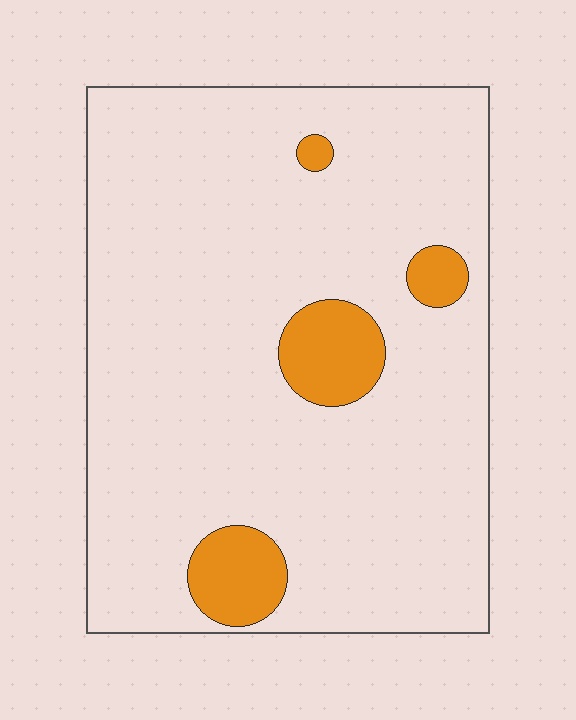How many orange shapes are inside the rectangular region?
4.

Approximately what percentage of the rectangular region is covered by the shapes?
Approximately 10%.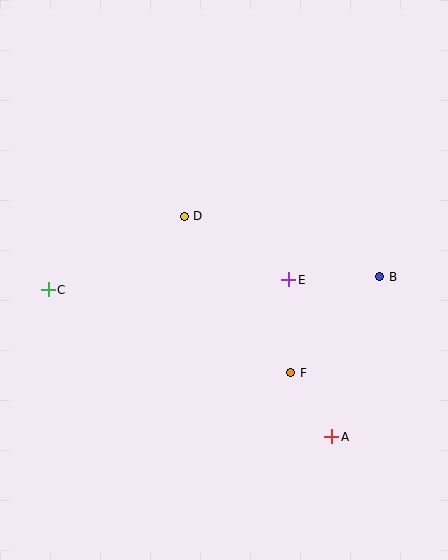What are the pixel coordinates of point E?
Point E is at (289, 280).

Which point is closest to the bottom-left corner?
Point C is closest to the bottom-left corner.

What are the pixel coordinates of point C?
Point C is at (48, 290).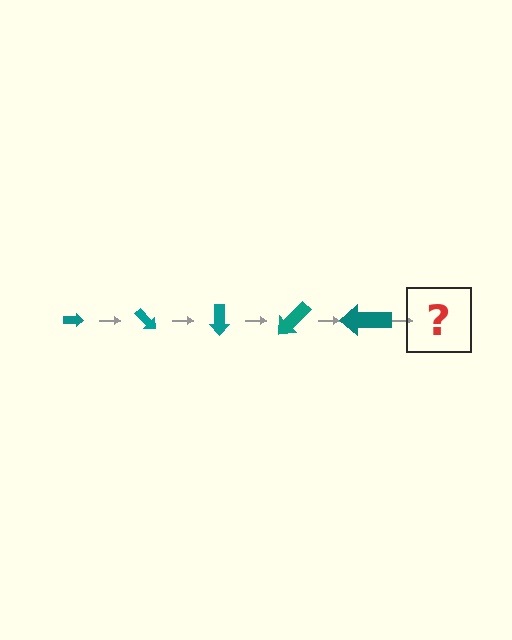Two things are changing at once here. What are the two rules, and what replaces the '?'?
The two rules are that the arrow grows larger each step and it rotates 45 degrees each step. The '?' should be an arrow, larger than the previous one and rotated 225 degrees from the start.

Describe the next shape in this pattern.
It should be an arrow, larger than the previous one and rotated 225 degrees from the start.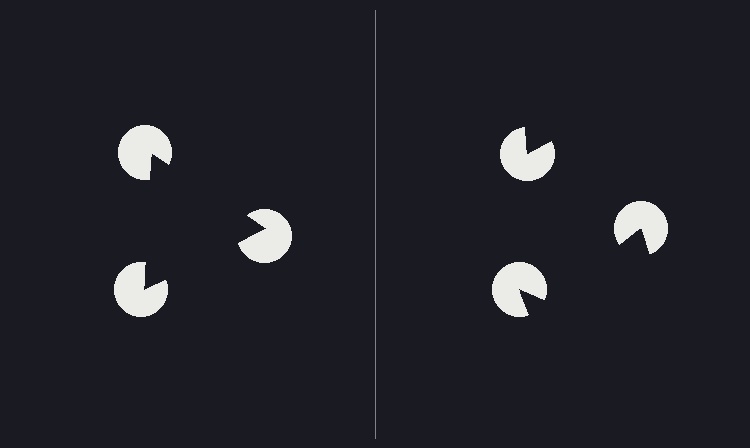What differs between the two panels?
The pac-man discs are positioned identically on both sides; only the wedge orientations differ. On the left they align to a triangle; on the right they are misaligned.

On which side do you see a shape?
An illusory triangle appears on the left side. On the right side the wedge cuts are rotated, so no coherent shape forms.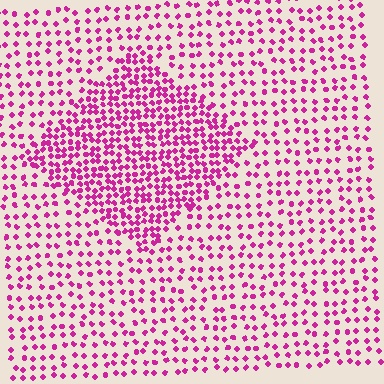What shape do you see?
I see a diamond.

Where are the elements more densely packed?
The elements are more densely packed inside the diamond boundary.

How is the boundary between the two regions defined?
The boundary is defined by a change in element density (approximately 2.1x ratio). All elements are the same color, size, and shape.